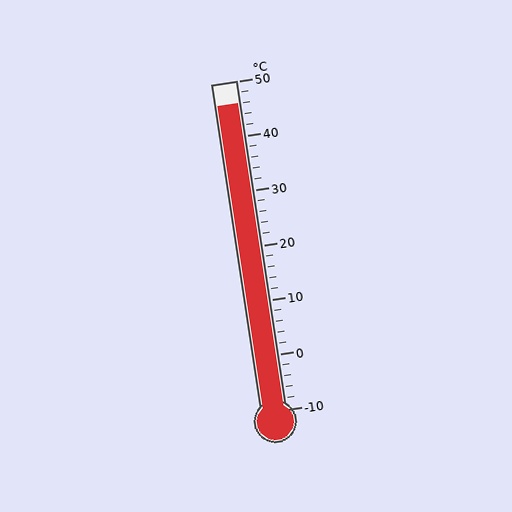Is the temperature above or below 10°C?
The temperature is above 10°C.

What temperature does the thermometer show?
The thermometer shows approximately 46°C.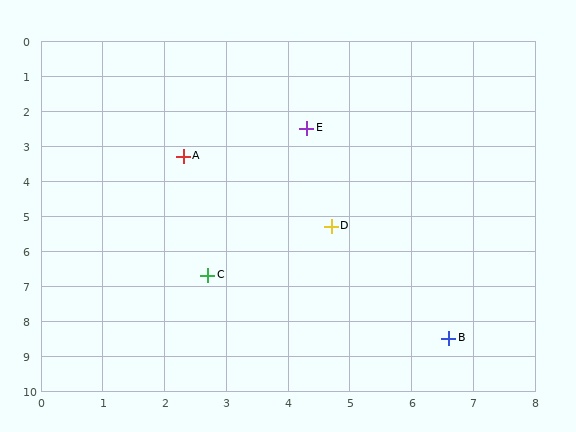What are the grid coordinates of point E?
Point E is at approximately (4.3, 2.5).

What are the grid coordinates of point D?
Point D is at approximately (4.7, 5.3).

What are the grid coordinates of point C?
Point C is at approximately (2.7, 6.7).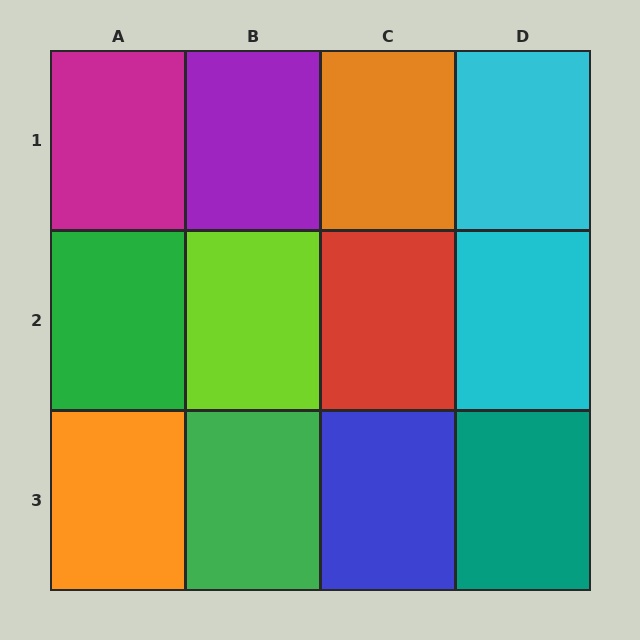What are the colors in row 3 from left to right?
Orange, green, blue, teal.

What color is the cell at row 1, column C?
Orange.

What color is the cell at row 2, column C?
Red.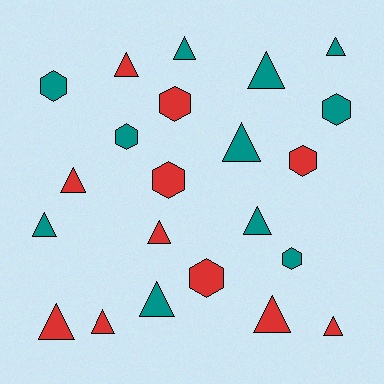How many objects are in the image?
There are 22 objects.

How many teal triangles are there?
There are 7 teal triangles.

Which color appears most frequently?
Red, with 11 objects.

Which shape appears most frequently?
Triangle, with 14 objects.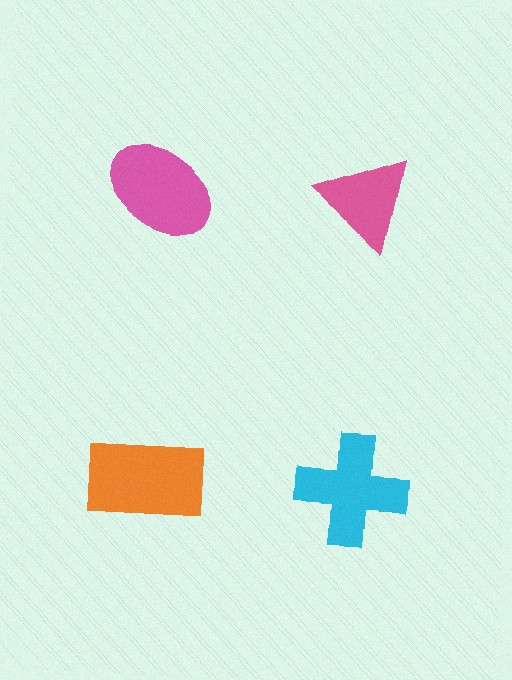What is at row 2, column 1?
An orange rectangle.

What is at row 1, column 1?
A pink ellipse.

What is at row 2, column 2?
A cyan cross.